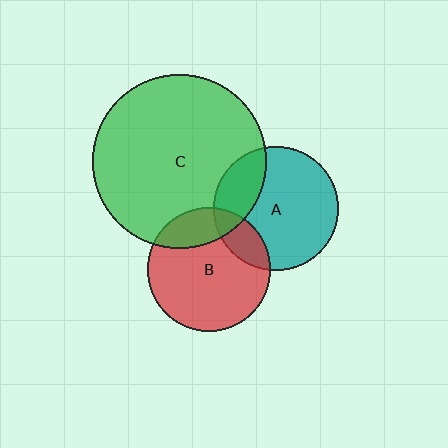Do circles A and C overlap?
Yes.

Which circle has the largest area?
Circle C (green).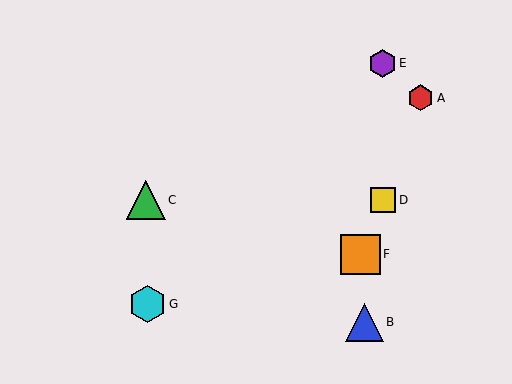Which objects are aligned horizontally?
Objects C, D are aligned horizontally.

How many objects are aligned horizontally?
2 objects (C, D) are aligned horizontally.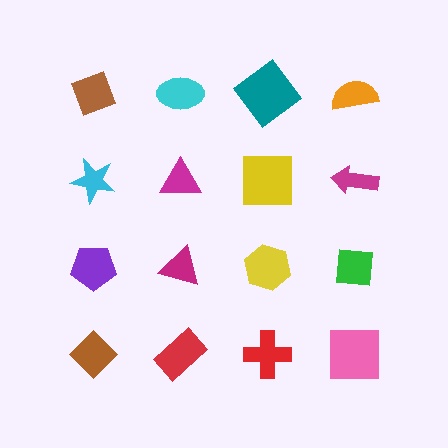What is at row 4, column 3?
A red cross.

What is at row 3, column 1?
A purple pentagon.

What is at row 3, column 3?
A yellow hexagon.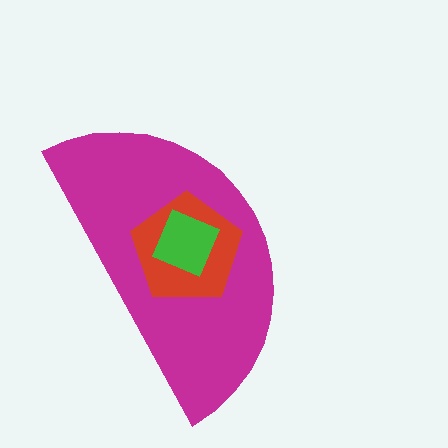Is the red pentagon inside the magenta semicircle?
Yes.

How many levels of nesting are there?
3.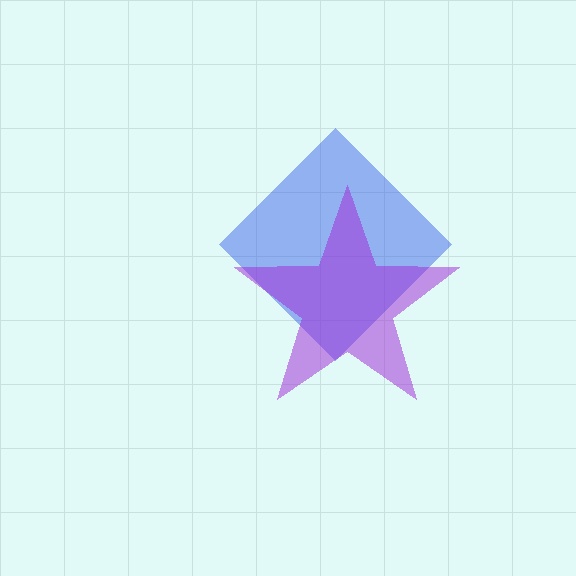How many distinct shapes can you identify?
There are 2 distinct shapes: a blue diamond, a purple star.